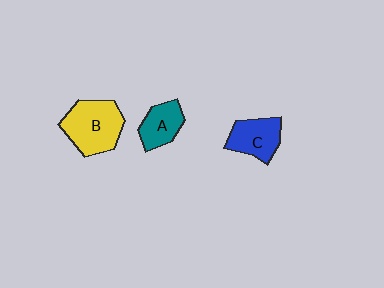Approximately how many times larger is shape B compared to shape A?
Approximately 1.7 times.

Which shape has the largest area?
Shape B (yellow).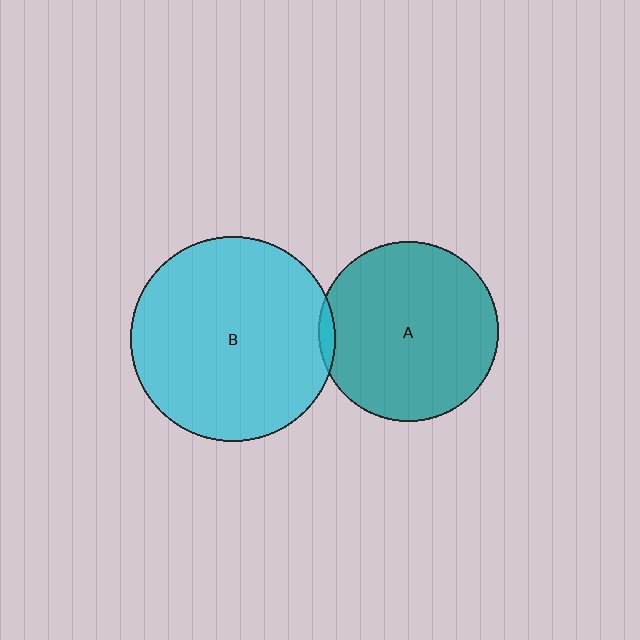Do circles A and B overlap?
Yes.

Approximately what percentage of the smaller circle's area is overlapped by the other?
Approximately 5%.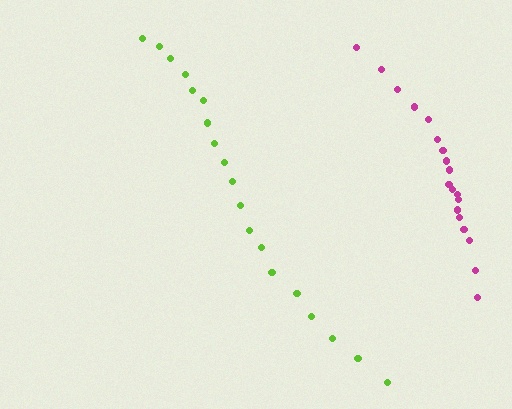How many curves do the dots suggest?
There are 2 distinct paths.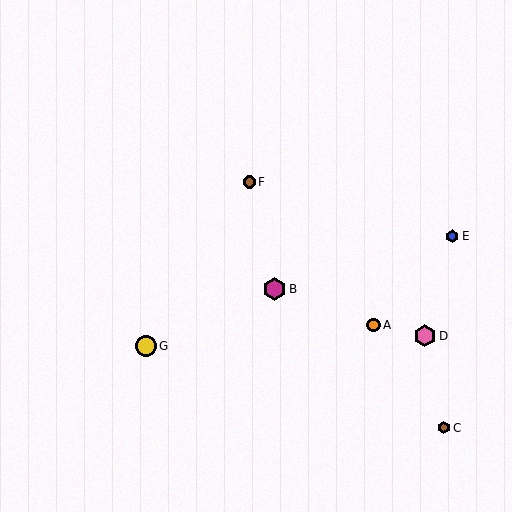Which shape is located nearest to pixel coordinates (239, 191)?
The brown circle (labeled F) at (249, 182) is nearest to that location.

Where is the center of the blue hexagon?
The center of the blue hexagon is at (452, 236).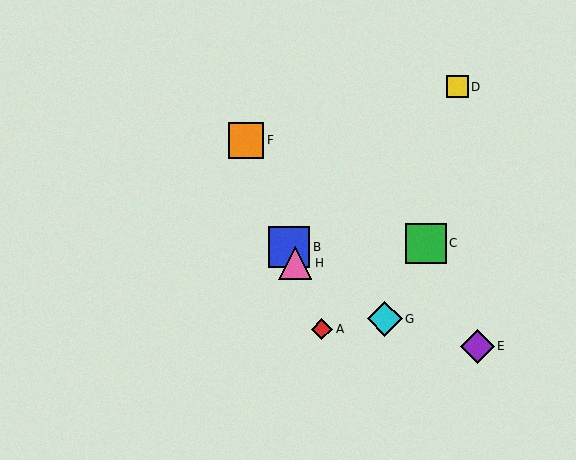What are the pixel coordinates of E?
Object E is at (477, 346).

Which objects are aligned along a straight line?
Objects A, B, F, H are aligned along a straight line.